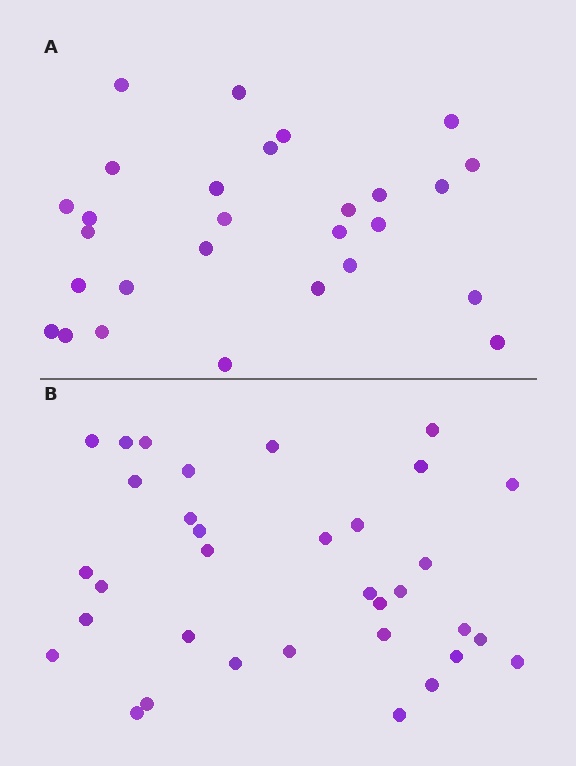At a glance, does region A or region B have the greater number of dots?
Region B (the bottom region) has more dots.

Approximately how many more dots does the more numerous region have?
Region B has about 6 more dots than region A.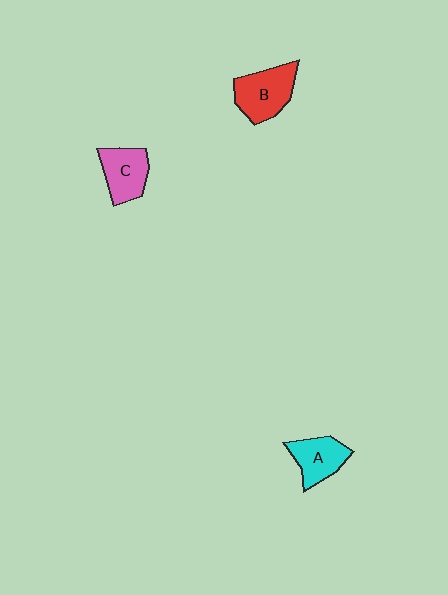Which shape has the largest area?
Shape B (red).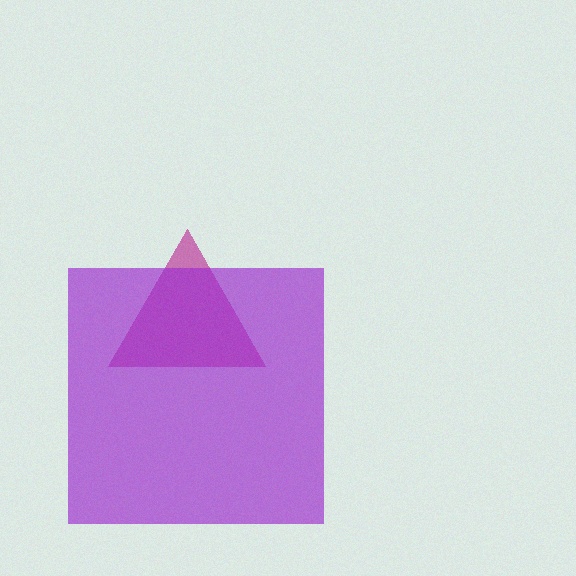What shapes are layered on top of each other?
The layered shapes are: a magenta triangle, a purple square.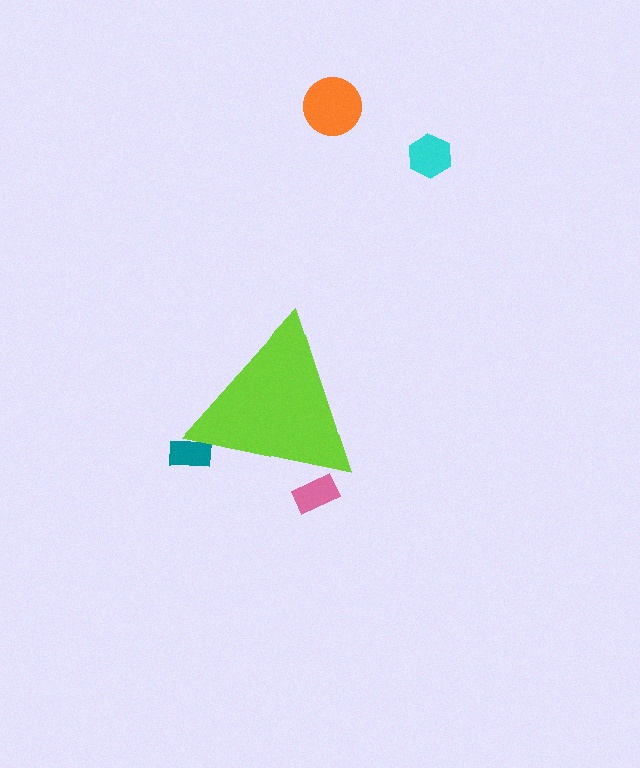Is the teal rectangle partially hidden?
Yes, the teal rectangle is partially hidden behind the lime triangle.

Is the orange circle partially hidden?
No, the orange circle is fully visible.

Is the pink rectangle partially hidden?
Yes, the pink rectangle is partially hidden behind the lime triangle.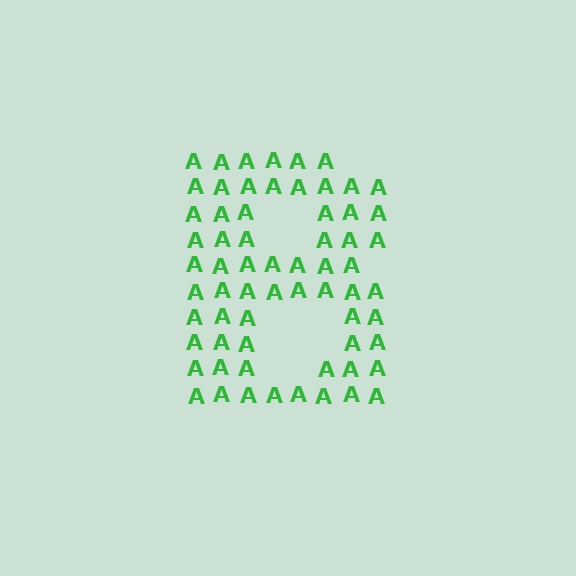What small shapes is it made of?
It is made of small letter A's.